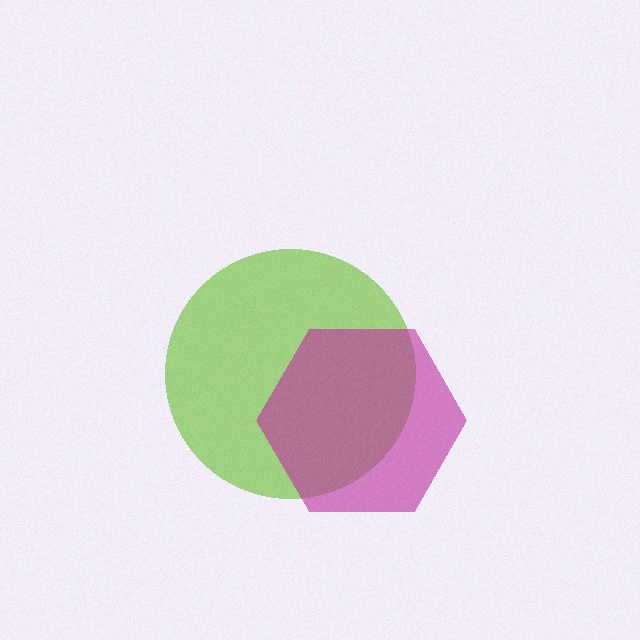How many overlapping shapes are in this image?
There are 2 overlapping shapes in the image.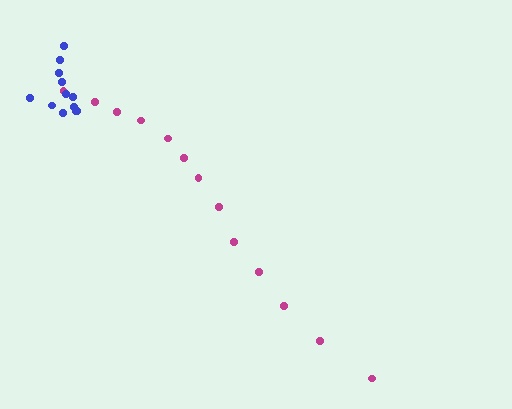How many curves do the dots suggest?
There are 2 distinct paths.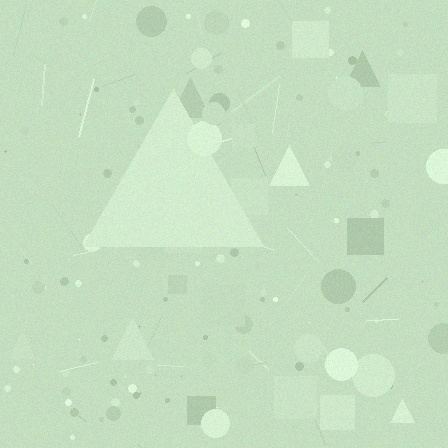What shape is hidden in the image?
A triangle is hidden in the image.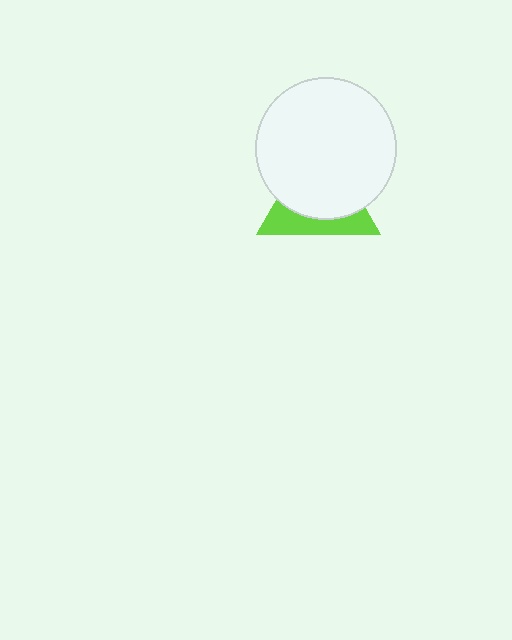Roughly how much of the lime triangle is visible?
A small part of it is visible (roughly 36%).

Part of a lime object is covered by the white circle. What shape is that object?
It is a triangle.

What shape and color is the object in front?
The object in front is a white circle.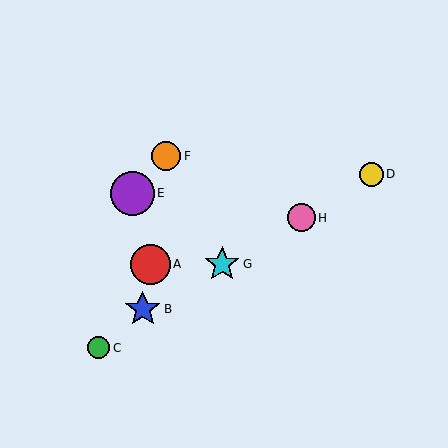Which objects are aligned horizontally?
Objects A, G are aligned horizontally.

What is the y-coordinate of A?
Object A is at y≈264.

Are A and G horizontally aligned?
Yes, both are at y≈264.